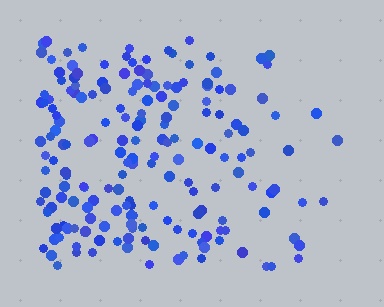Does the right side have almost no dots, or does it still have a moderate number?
Still a moderate number, just noticeably fewer than the left.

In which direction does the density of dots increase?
From right to left, with the left side densest.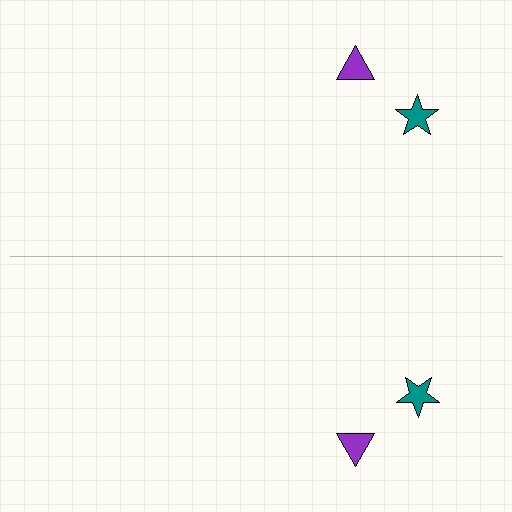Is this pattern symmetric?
Yes, this pattern has bilateral (reflection) symmetry.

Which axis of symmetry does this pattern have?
The pattern has a horizontal axis of symmetry running through the center of the image.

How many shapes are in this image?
There are 4 shapes in this image.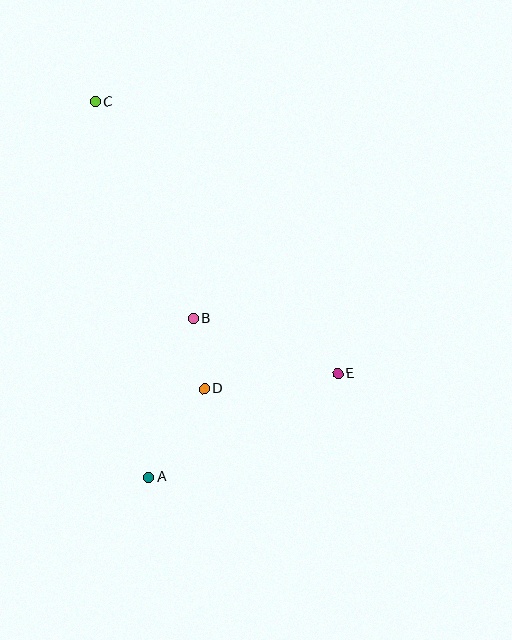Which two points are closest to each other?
Points B and D are closest to each other.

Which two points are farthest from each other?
Points A and C are farthest from each other.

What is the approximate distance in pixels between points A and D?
The distance between A and D is approximately 105 pixels.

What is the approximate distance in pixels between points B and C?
The distance between B and C is approximately 238 pixels.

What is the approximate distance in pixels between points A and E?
The distance between A and E is approximately 215 pixels.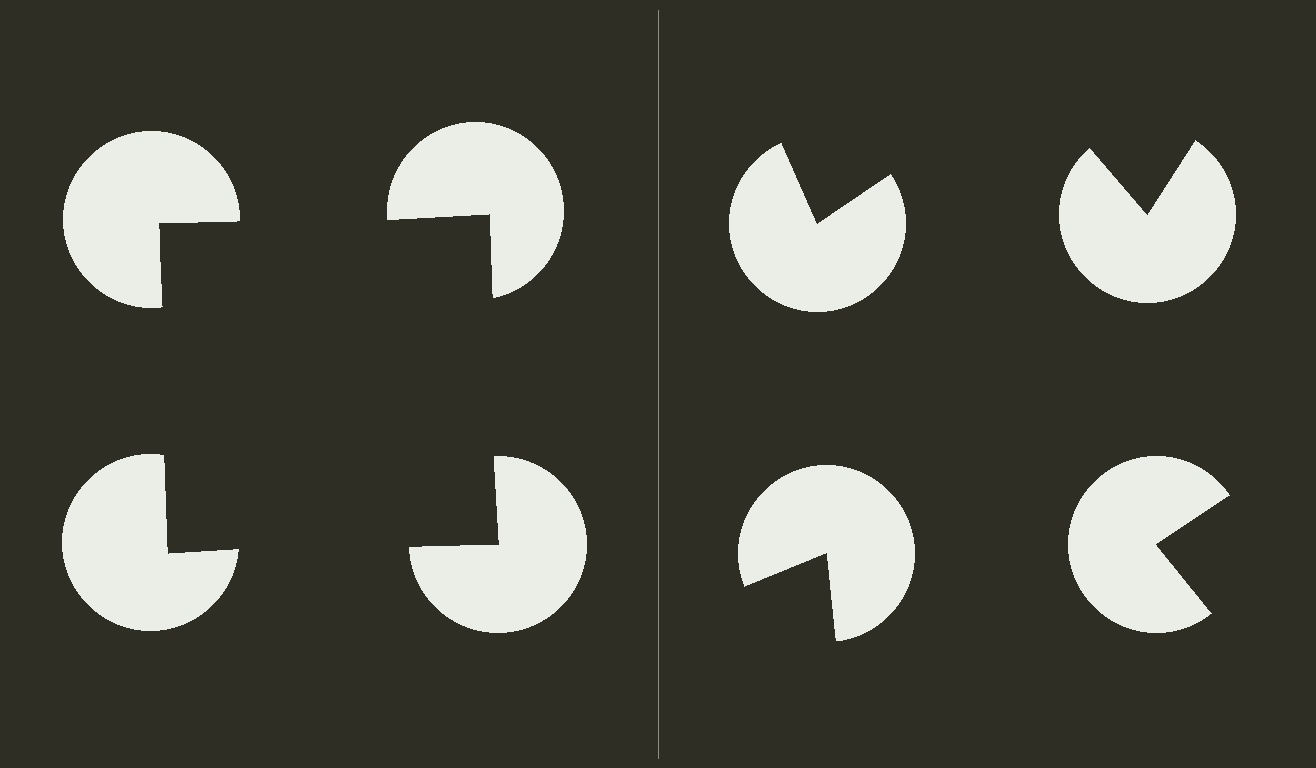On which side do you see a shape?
An illusory square appears on the left side. On the right side the wedge cuts are rotated, so no coherent shape forms.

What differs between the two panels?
The pac-man discs are positioned identically on both sides; only the wedge orientations differ. On the left they align to a square; on the right they are misaligned.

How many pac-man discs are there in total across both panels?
8 — 4 on each side.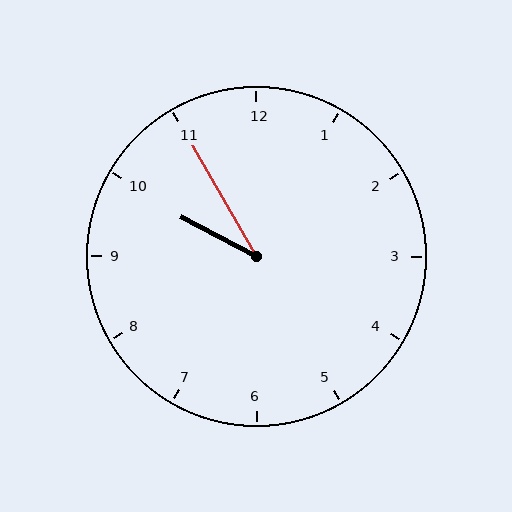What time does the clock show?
9:55.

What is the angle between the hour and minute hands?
Approximately 32 degrees.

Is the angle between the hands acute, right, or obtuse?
It is acute.